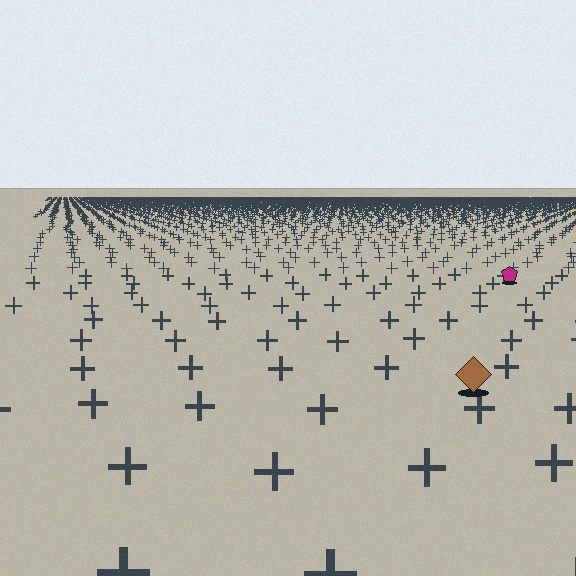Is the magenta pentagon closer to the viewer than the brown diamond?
No. The brown diamond is closer — you can tell from the texture gradient: the ground texture is coarser near it.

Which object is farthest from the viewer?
The magenta pentagon is farthest from the viewer. It appears smaller and the ground texture around it is denser.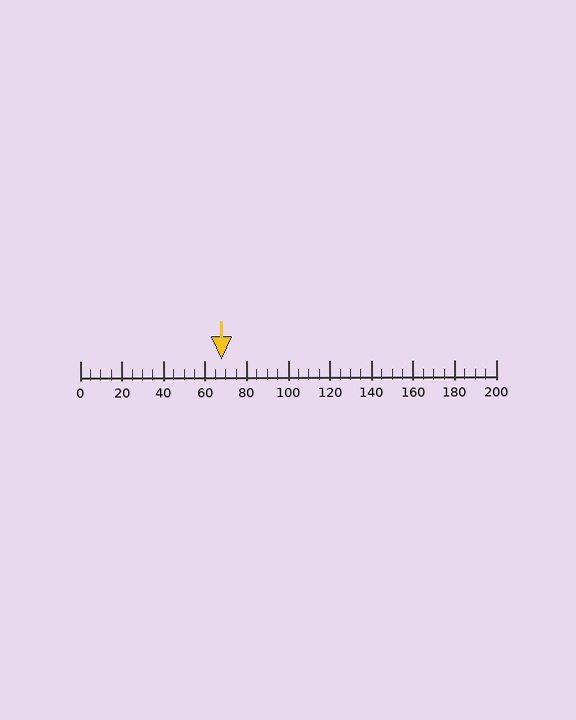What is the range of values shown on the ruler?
The ruler shows values from 0 to 200.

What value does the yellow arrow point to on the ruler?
The yellow arrow points to approximately 68.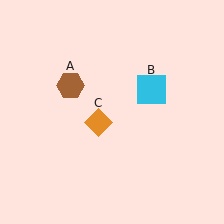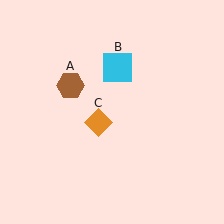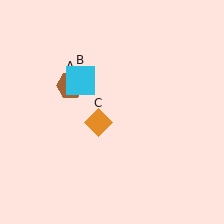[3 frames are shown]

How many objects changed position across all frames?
1 object changed position: cyan square (object B).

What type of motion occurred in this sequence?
The cyan square (object B) rotated counterclockwise around the center of the scene.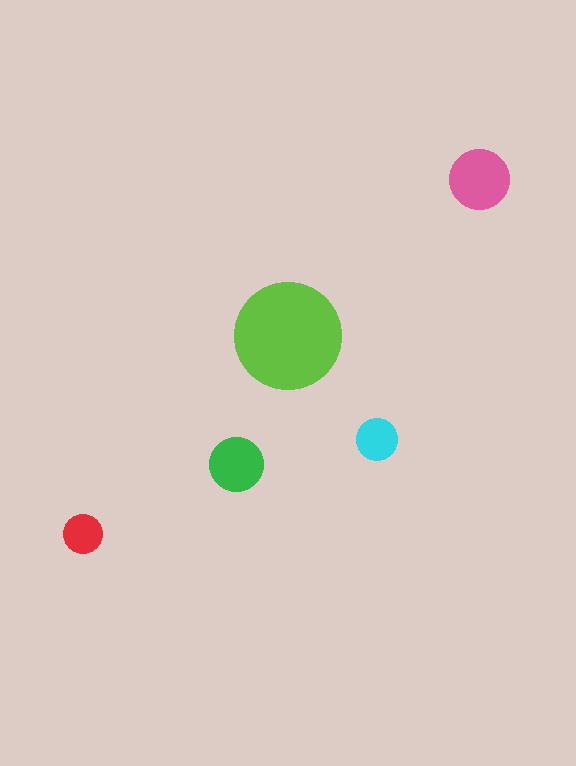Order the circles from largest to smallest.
the lime one, the pink one, the green one, the cyan one, the red one.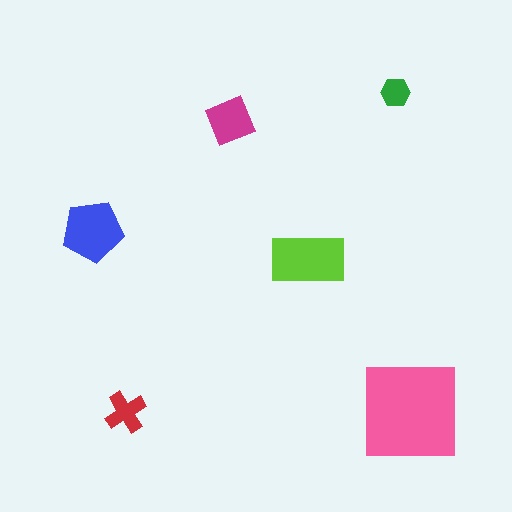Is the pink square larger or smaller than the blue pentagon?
Larger.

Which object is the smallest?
The green hexagon.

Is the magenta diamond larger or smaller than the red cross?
Larger.